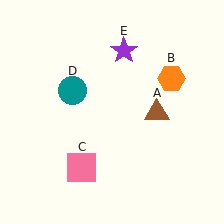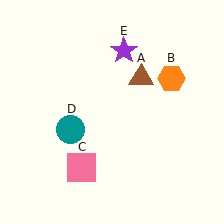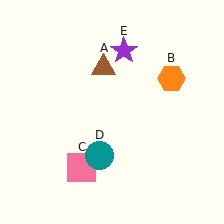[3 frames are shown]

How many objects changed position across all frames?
2 objects changed position: brown triangle (object A), teal circle (object D).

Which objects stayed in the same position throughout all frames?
Orange hexagon (object B) and pink square (object C) and purple star (object E) remained stationary.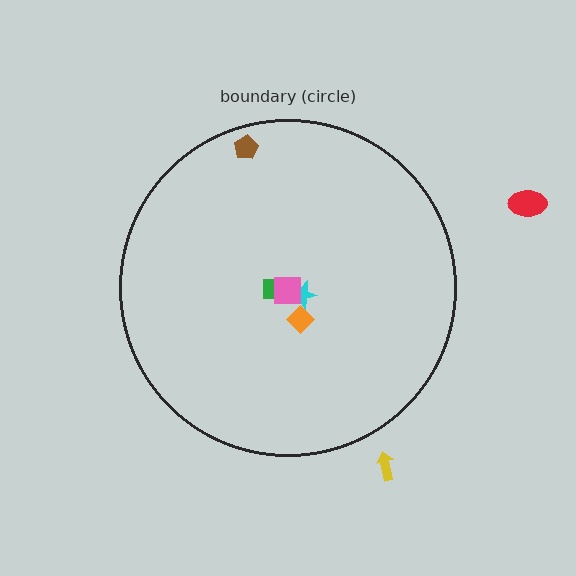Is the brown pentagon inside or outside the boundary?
Inside.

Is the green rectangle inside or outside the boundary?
Inside.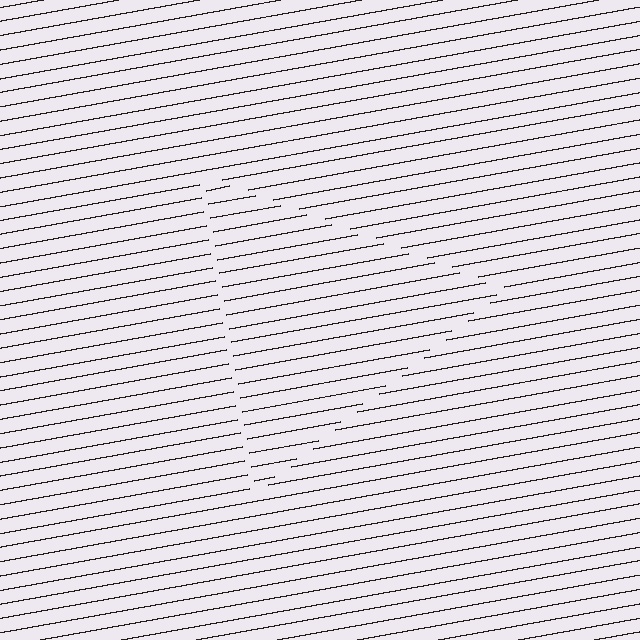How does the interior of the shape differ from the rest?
The interior of the shape contains the same grating, shifted by half a period — the contour is defined by the phase discontinuity where line-ends from the inner and outer gratings abut.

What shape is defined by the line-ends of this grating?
An illusory triangle. The interior of the shape contains the same grating, shifted by half a period — the contour is defined by the phase discontinuity where line-ends from the inner and outer gratings abut.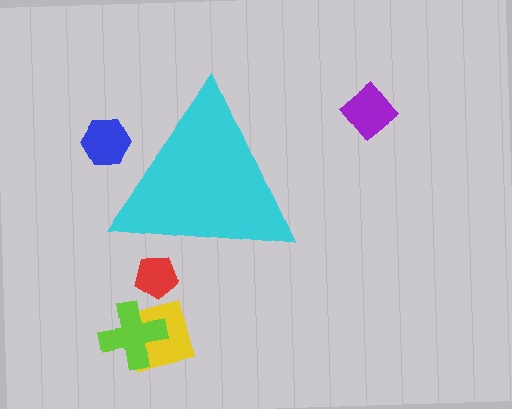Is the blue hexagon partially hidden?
Yes, the blue hexagon is partially hidden behind the cyan triangle.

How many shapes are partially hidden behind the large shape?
2 shapes are partially hidden.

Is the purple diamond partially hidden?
No, the purple diamond is fully visible.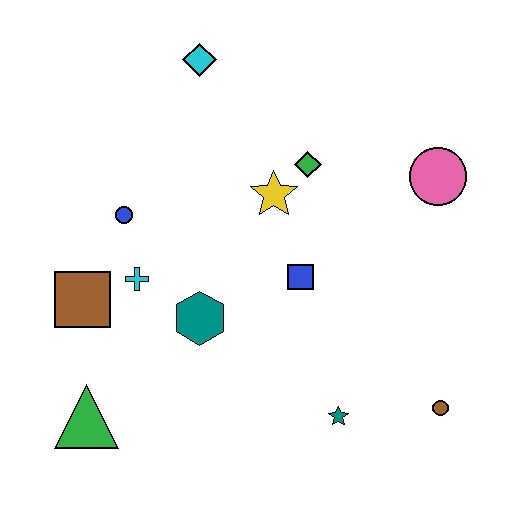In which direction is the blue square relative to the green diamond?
The blue square is below the green diamond.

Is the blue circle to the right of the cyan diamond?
No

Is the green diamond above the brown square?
Yes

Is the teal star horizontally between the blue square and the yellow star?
No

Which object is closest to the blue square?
The yellow star is closest to the blue square.